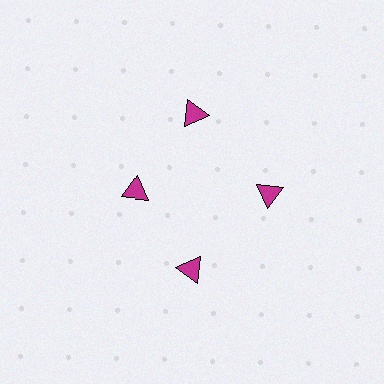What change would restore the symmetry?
The symmetry would be restored by moving it outward, back onto the ring so that all 4 triangles sit at equal angles and equal distance from the center.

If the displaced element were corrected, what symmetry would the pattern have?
It would have 4-fold rotational symmetry — the pattern would map onto itself every 90 degrees.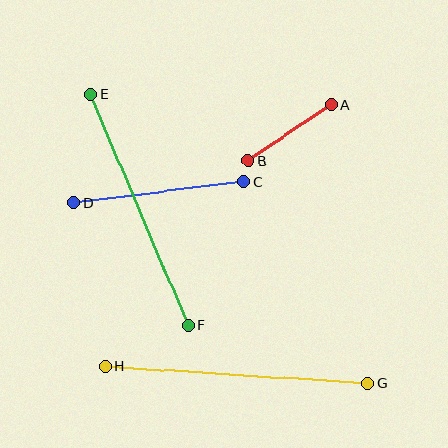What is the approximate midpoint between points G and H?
The midpoint is at approximately (237, 374) pixels.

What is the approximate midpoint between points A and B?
The midpoint is at approximately (290, 133) pixels.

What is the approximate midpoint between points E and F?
The midpoint is at approximately (139, 210) pixels.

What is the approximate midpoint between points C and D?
The midpoint is at approximately (158, 192) pixels.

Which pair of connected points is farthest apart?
Points G and H are farthest apart.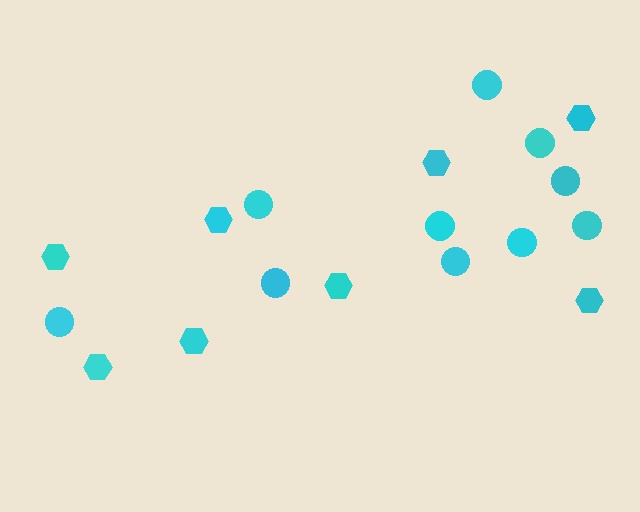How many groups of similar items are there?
There are 2 groups: one group of circles (10) and one group of hexagons (8).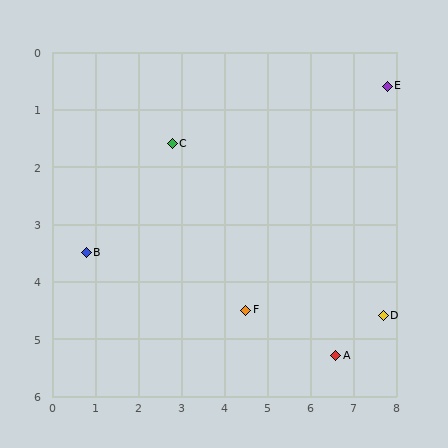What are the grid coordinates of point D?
Point D is at approximately (7.7, 4.6).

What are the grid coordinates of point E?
Point E is at approximately (7.8, 0.6).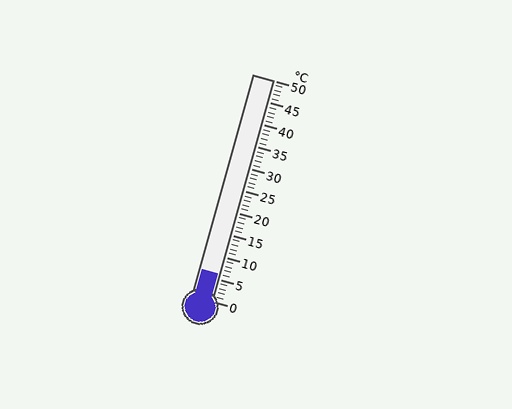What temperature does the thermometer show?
The thermometer shows approximately 6°C.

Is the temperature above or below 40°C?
The temperature is below 40°C.